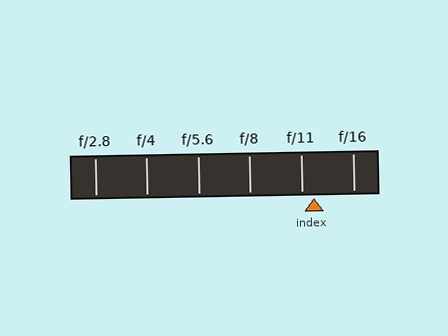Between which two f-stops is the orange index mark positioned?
The index mark is between f/11 and f/16.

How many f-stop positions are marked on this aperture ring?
There are 6 f-stop positions marked.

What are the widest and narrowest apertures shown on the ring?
The widest aperture shown is f/2.8 and the narrowest is f/16.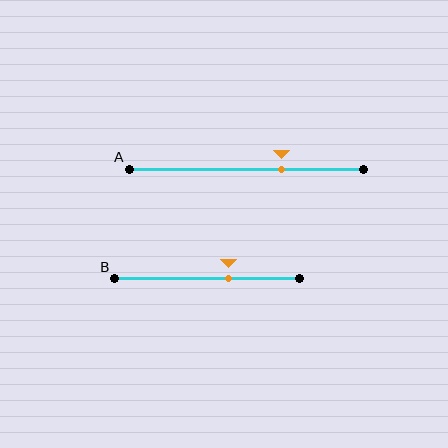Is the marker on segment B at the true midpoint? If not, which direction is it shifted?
No, the marker on segment B is shifted to the right by about 11% of the segment length.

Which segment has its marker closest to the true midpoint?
Segment B has its marker closest to the true midpoint.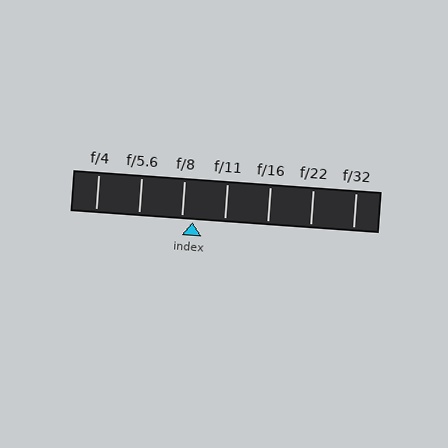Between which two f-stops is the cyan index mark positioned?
The index mark is between f/8 and f/11.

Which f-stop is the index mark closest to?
The index mark is closest to f/8.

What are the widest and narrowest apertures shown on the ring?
The widest aperture shown is f/4 and the narrowest is f/32.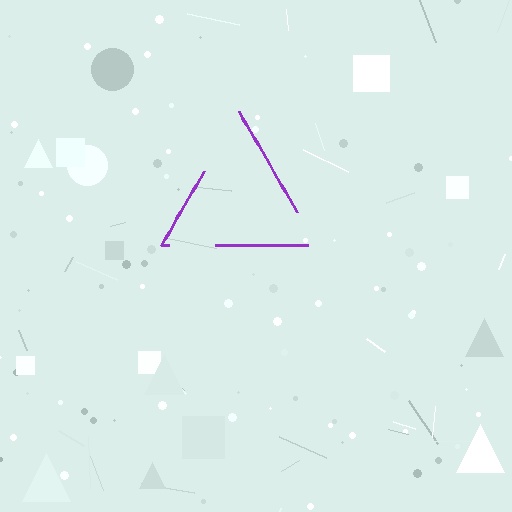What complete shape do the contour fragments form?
The contour fragments form a triangle.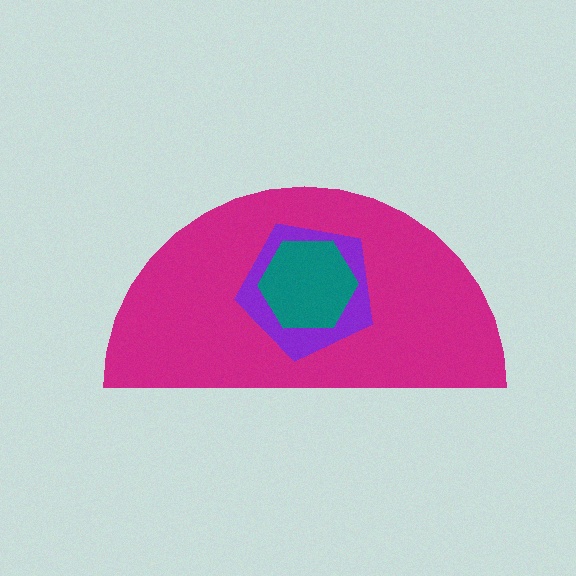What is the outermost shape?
The magenta semicircle.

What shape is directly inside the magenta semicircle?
The purple pentagon.